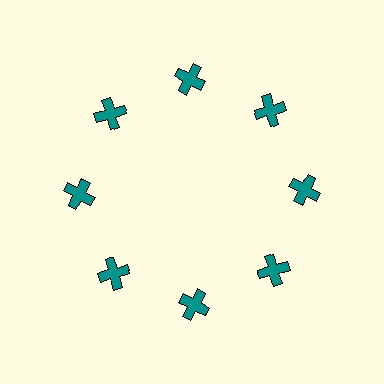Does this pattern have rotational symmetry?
Yes, this pattern has 8-fold rotational symmetry. It looks the same after rotating 45 degrees around the center.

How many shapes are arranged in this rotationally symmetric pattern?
There are 8 shapes, arranged in 8 groups of 1.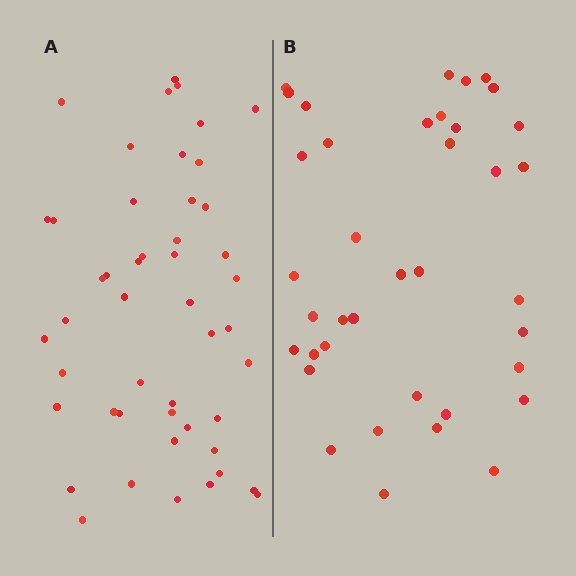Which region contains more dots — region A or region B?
Region A (the left region) has more dots.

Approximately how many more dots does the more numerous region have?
Region A has roughly 10 or so more dots than region B.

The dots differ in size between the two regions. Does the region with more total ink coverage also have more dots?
No. Region B has more total ink coverage because its dots are larger, but region A actually contains more individual dots. Total area can be misleading — the number of items is what matters here.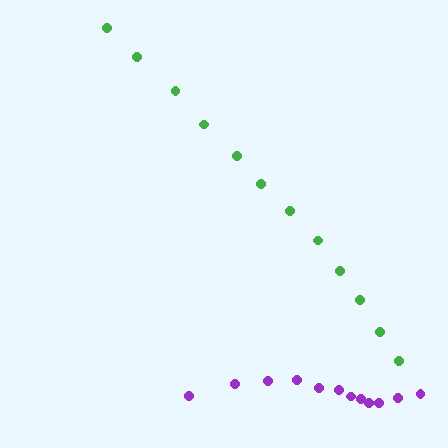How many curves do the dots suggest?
There are 2 distinct paths.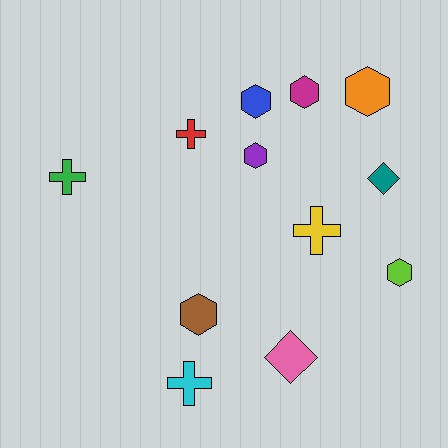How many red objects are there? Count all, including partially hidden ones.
There is 1 red object.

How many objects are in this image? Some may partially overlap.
There are 12 objects.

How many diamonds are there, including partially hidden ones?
There are 2 diamonds.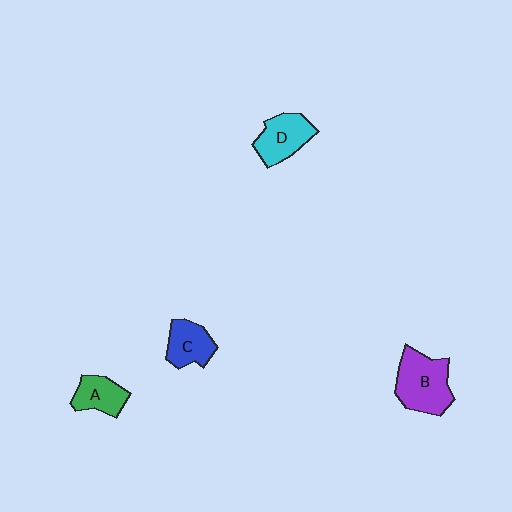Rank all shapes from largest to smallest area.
From largest to smallest: B (purple), D (cyan), C (blue), A (green).